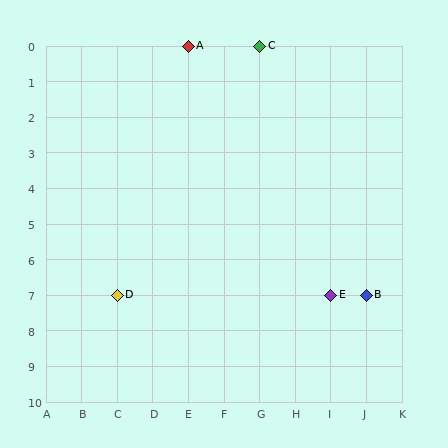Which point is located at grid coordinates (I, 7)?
Point E is at (I, 7).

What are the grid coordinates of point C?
Point C is at grid coordinates (G, 0).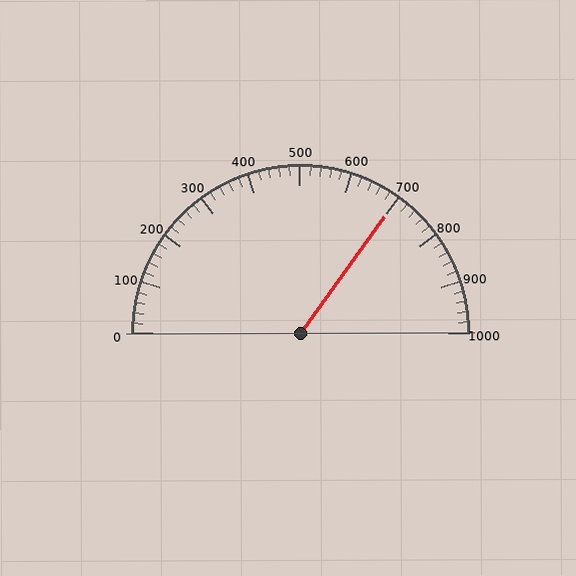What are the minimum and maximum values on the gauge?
The gauge ranges from 0 to 1000.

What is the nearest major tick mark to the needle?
The nearest major tick mark is 700.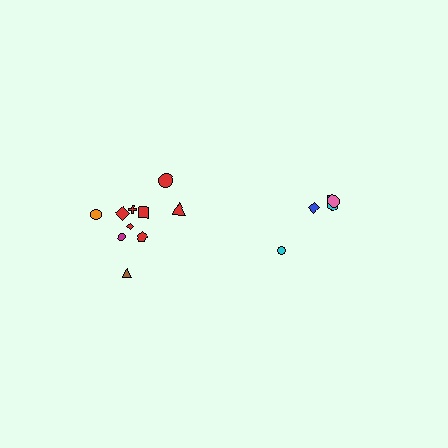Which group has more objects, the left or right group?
The left group.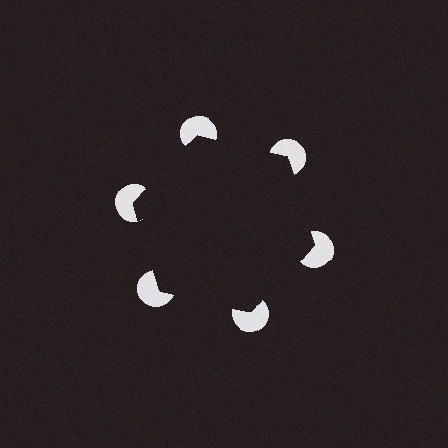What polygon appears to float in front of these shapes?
An illusory hexagon — its edges are inferred from the aligned wedge cuts in the pac-man discs, not physically drawn.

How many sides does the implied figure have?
6 sides.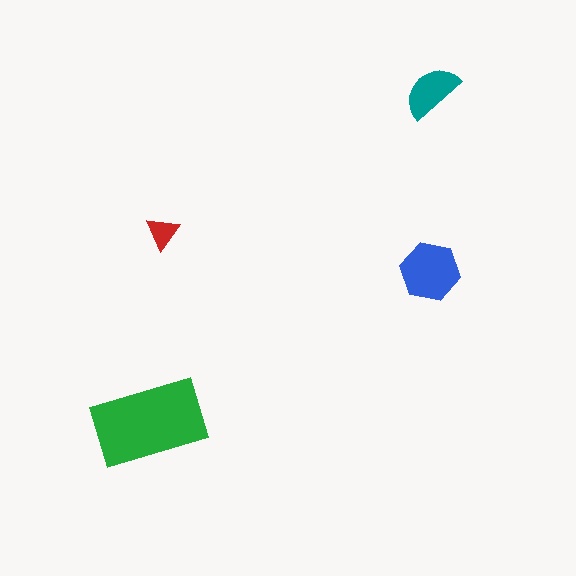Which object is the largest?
The green rectangle.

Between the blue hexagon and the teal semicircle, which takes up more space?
The blue hexagon.